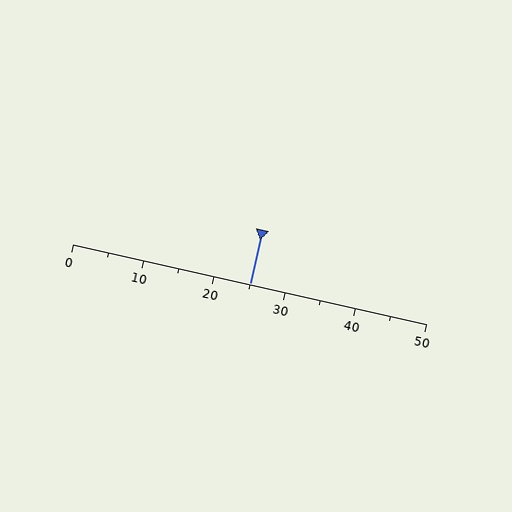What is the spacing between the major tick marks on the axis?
The major ticks are spaced 10 apart.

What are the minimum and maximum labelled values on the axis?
The axis runs from 0 to 50.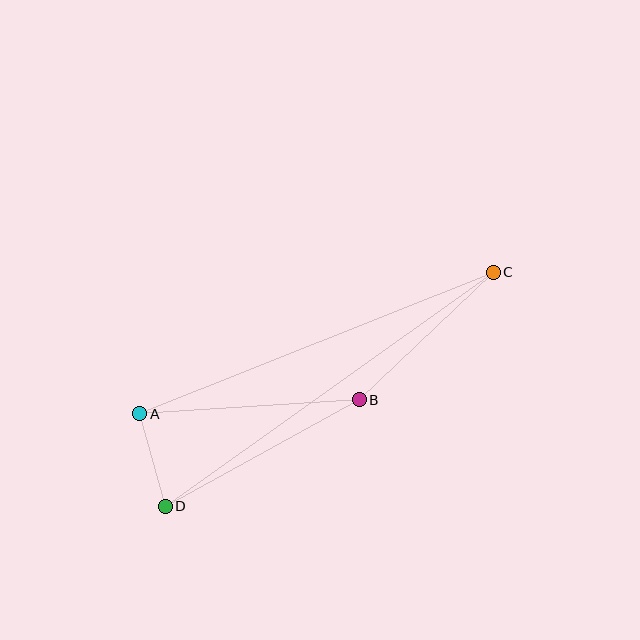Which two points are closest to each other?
Points A and D are closest to each other.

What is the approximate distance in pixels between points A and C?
The distance between A and C is approximately 381 pixels.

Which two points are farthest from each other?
Points C and D are farthest from each other.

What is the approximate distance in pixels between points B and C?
The distance between B and C is approximately 185 pixels.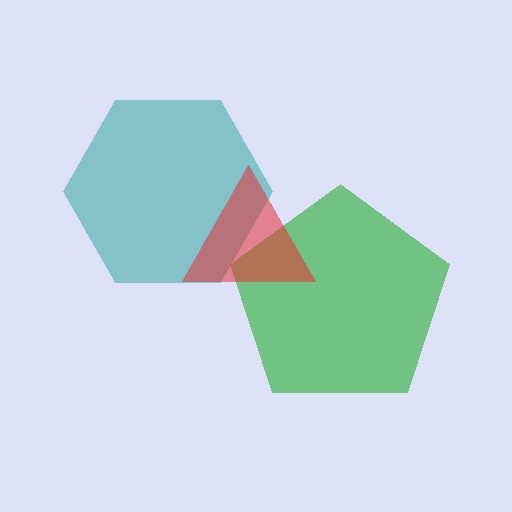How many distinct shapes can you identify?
There are 3 distinct shapes: a green pentagon, a teal hexagon, a red triangle.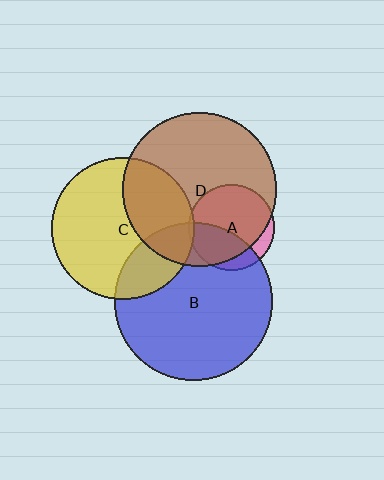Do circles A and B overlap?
Yes.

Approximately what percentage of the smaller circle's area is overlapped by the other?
Approximately 40%.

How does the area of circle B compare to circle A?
Approximately 3.3 times.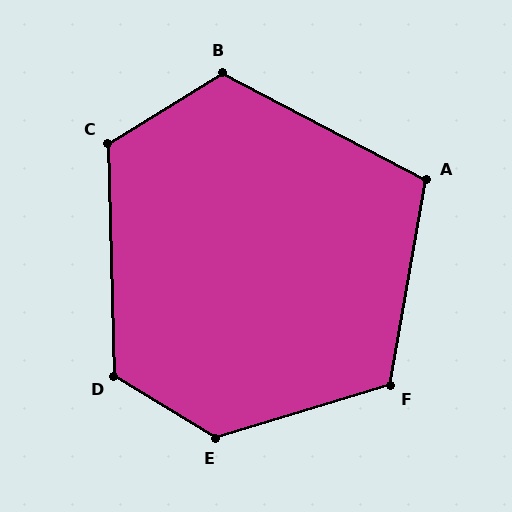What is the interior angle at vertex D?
Approximately 123 degrees (obtuse).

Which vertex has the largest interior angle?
E, at approximately 132 degrees.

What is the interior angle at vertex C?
Approximately 120 degrees (obtuse).